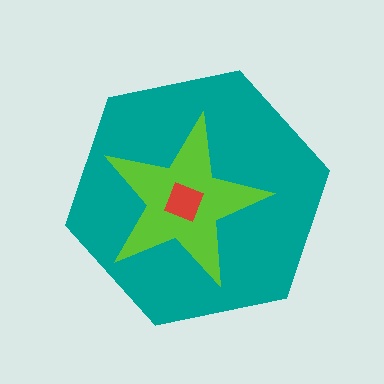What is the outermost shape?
The teal hexagon.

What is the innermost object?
The red diamond.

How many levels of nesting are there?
3.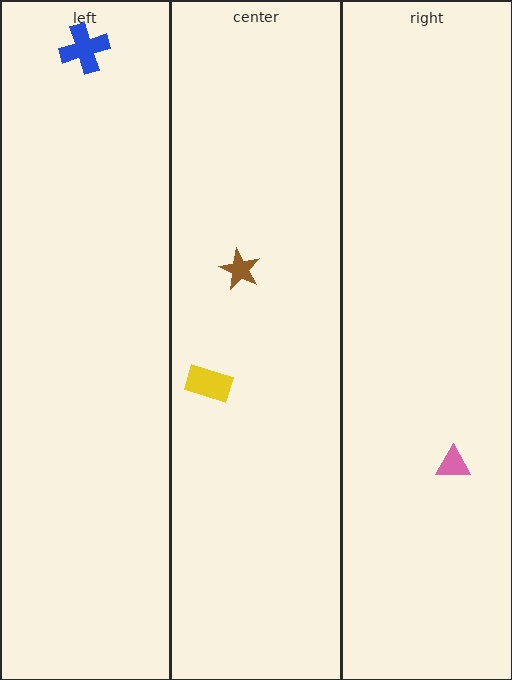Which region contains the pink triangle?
The right region.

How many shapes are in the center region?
2.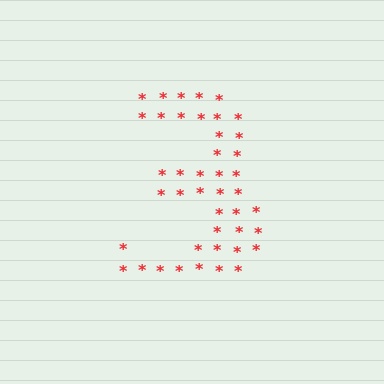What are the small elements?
The small elements are asterisks.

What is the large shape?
The large shape is the digit 3.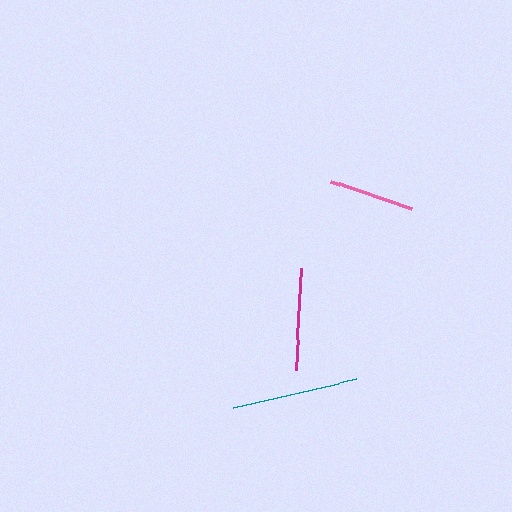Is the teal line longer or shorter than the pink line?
The teal line is longer than the pink line.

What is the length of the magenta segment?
The magenta segment is approximately 102 pixels long.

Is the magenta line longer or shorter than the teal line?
The teal line is longer than the magenta line.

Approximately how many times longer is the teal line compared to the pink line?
The teal line is approximately 1.5 times the length of the pink line.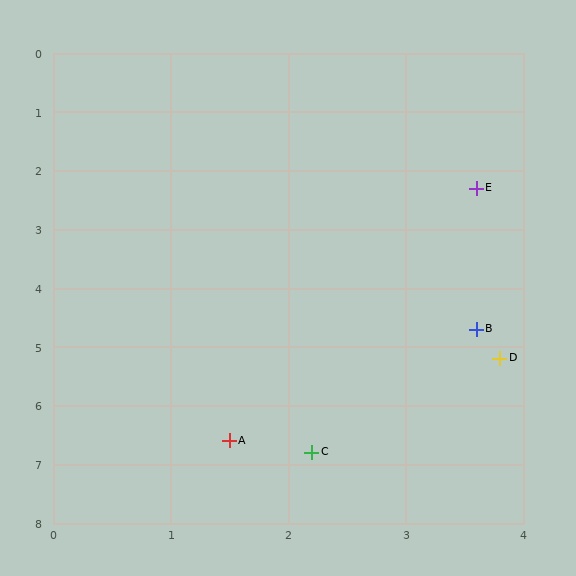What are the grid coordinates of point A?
Point A is at approximately (1.5, 6.6).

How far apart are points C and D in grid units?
Points C and D are about 2.3 grid units apart.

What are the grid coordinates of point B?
Point B is at approximately (3.6, 4.7).